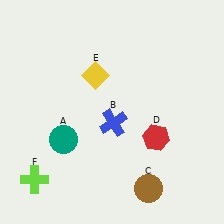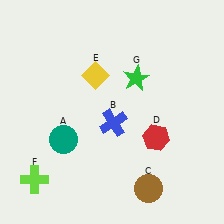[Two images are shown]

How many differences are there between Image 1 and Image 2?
There is 1 difference between the two images.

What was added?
A green star (G) was added in Image 2.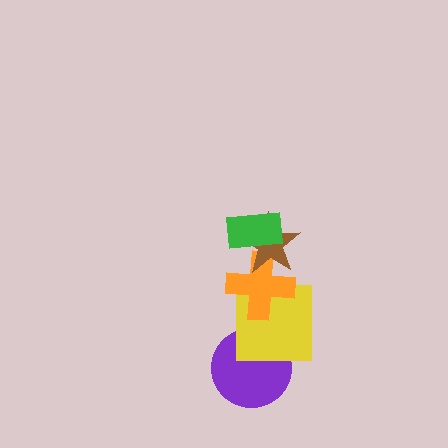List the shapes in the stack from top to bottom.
From top to bottom: the green rectangle, the brown star, the orange cross, the yellow square, the purple circle.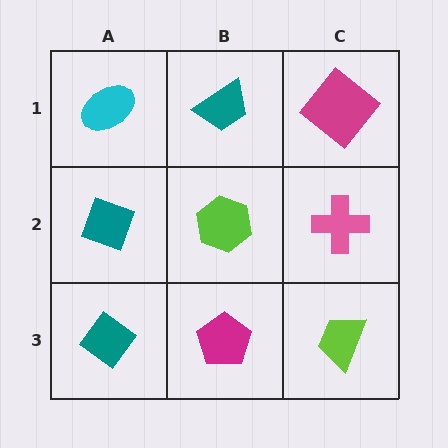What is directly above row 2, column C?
A magenta diamond.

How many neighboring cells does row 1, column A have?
2.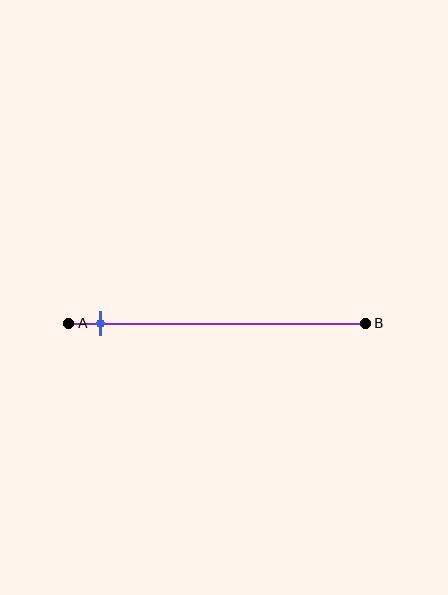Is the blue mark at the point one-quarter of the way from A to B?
No, the mark is at about 10% from A, not at the 25% one-quarter point.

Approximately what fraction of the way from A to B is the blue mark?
The blue mark is approximately 10% of the way from A to B.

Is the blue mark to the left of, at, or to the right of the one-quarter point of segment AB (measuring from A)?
The blue mark is to the left of the one-quarter point of segment AB.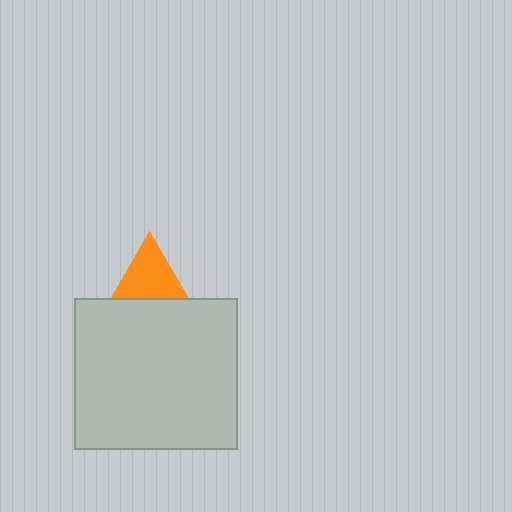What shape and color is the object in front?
The object in front is a light gray rectangle.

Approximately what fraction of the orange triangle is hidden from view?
Roughly 52% of the orange triangle is hidden behind the light gray rectangle.